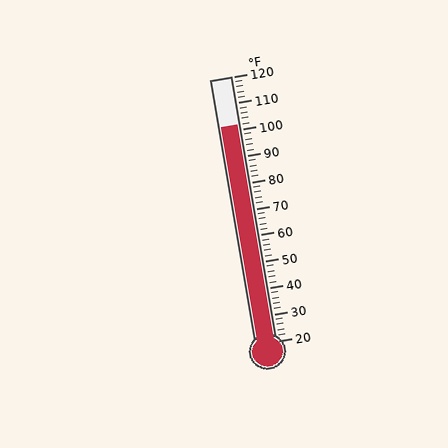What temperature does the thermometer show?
The thermometer shows approximately 102°F.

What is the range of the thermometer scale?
The thermometer scale ranges from 20°F to 120°F.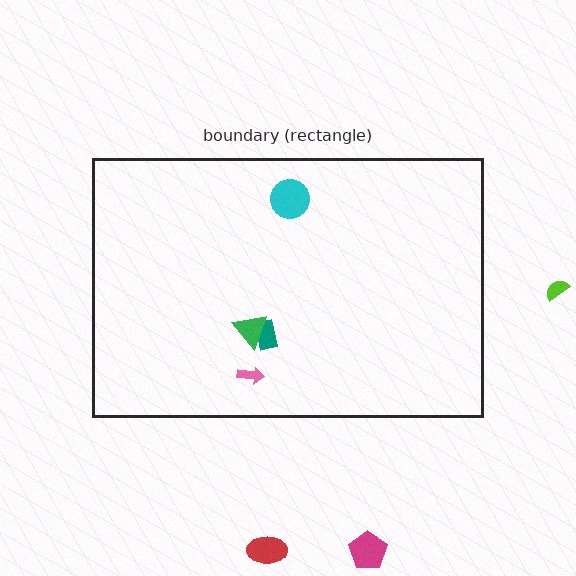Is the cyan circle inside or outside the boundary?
Inside.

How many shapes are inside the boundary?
4 inside, 3 outside.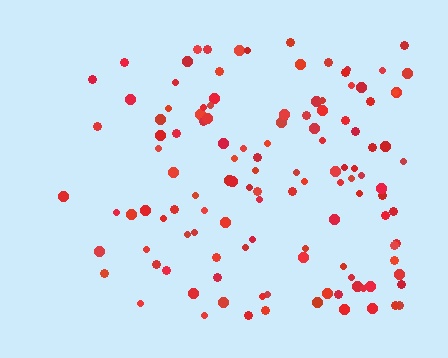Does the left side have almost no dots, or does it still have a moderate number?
Still a moderate number, just noticeably fewer than the right.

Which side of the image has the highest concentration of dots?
The right.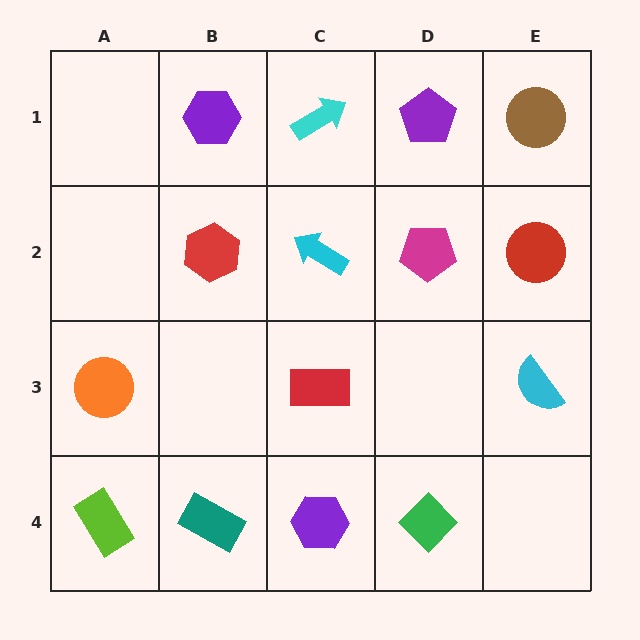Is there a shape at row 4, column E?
No, that cell is empty.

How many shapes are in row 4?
4 shapes.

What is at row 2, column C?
A cyan arrow.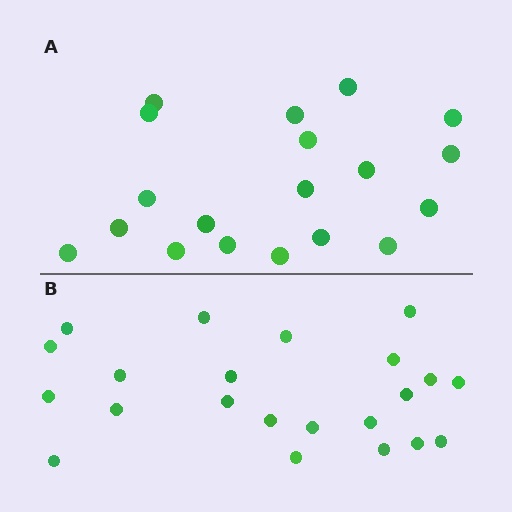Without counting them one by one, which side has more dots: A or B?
Region B (the bottom region) has more dots.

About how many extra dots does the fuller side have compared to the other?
Region B has just a few more — roughly 2 or 3 more dots than region A.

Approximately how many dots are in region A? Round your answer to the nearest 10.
About 20 dots. (The exact count is 19, which rounds to 20.)